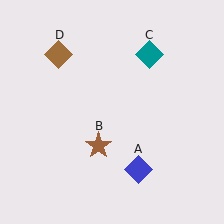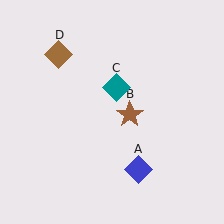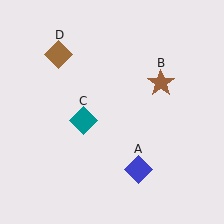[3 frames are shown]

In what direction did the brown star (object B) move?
The brown star (object B) moved up and to the right.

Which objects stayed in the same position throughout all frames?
Blue diamond (object A) and brown diamond (object D) remained stationary.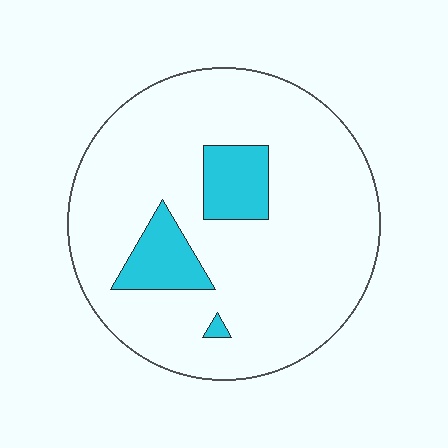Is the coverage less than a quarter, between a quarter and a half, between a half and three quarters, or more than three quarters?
Less than a quarter.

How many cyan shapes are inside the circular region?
3.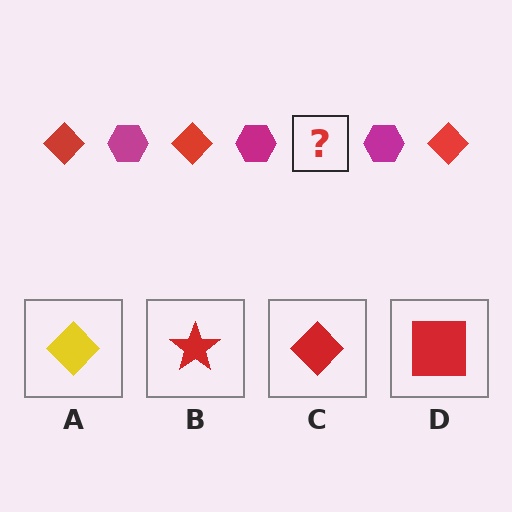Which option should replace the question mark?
Option C.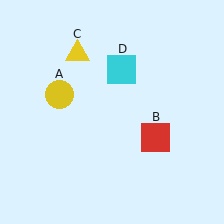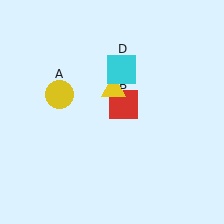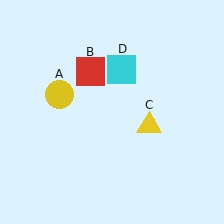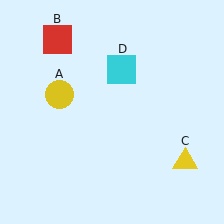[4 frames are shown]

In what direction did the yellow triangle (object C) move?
The yellow triangle (object C) moved down and to the right.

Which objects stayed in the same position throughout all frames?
Yellow circle (object A) and cyan square (object D) remained stationary.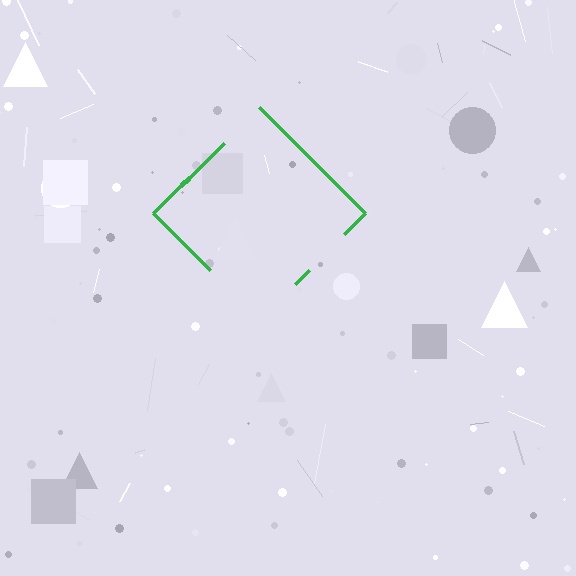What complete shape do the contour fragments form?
The contour fragments form a diamond.